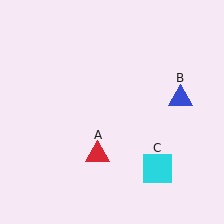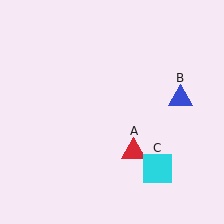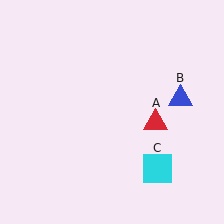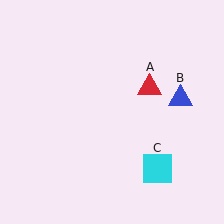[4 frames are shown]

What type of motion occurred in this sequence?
The red triangle (object A) rotated counterclockwise around the center of the scene.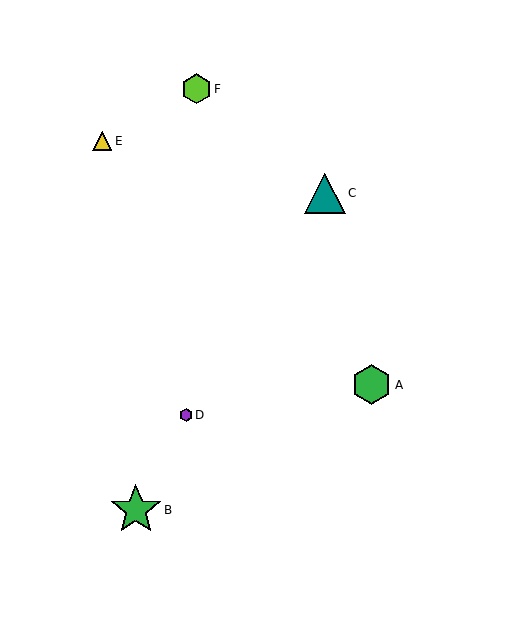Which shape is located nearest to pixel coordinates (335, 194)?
The teal triangle (labeled C) at (325, 194) is nearest to that location.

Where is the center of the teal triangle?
The center of the teal triangle is at (325, 194).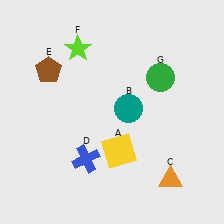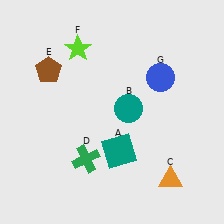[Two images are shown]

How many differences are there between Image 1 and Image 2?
There are 3 differences between the two images.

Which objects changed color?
A changed from yellow to teal. D changed from blue to green. G changed from green to blue.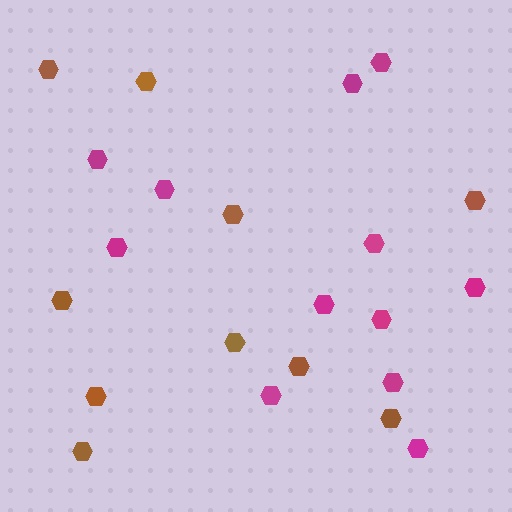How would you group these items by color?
There are 2 groups: one group of magenta hexagons (12) and one group of brown hexagons (10).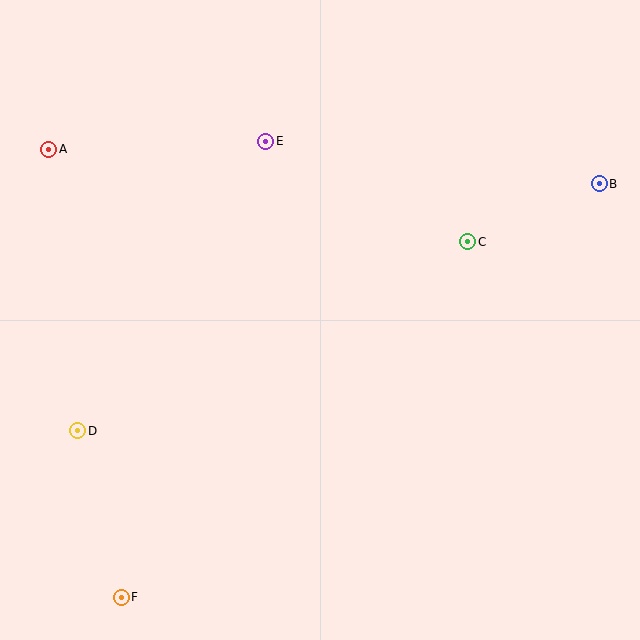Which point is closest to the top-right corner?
Point B is closest to the top-right corner.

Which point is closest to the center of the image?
Point C at (468, 242) is closest to the center.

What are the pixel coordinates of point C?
Point C is at (468, 242).